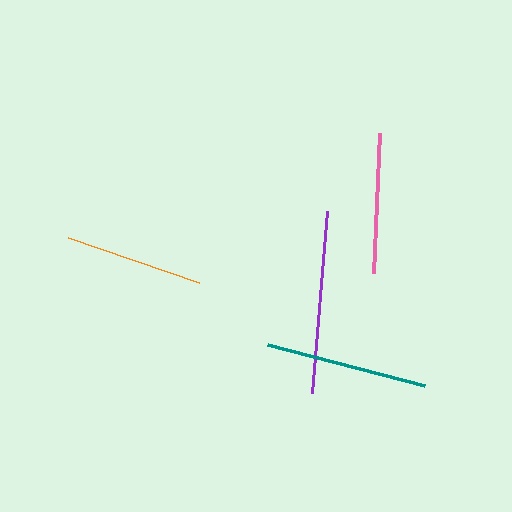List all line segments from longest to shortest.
From longest to shortest: purple, teal, pink, orange.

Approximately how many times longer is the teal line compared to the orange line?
The teal line is approximately 1.2 times the length of the orange line.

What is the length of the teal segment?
The teal segment is approximately 162 pixels long.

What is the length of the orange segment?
The orange segment is approximately 139 pixels long.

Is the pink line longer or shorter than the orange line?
The pink line is longer than the orange line.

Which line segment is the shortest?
The orange line is the shortest at approximately 139 pixels.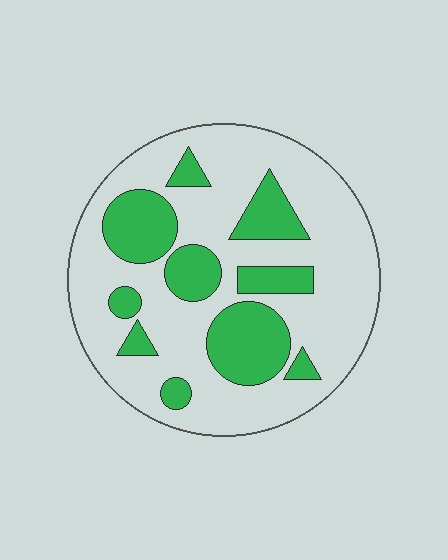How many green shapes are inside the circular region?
10.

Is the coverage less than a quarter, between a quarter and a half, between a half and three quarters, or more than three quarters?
Between a quarter and a half.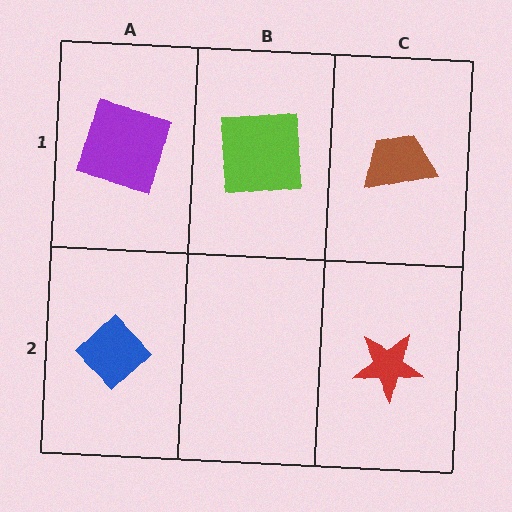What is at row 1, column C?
A brown trapezoid.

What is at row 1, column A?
A purple square.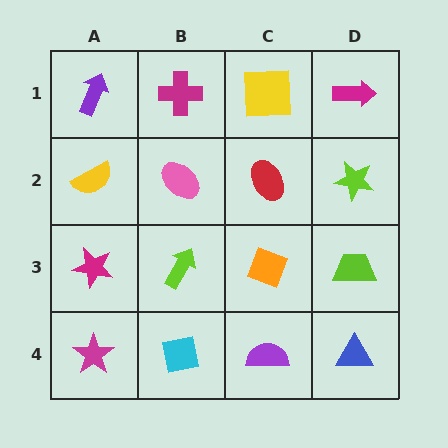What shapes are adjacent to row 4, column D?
A lime trapezoid (row 3, column D), a purple semicircle (row 4, column C).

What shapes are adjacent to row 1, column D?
A lime star (row 2, column D), a yellow square (row 1, column C).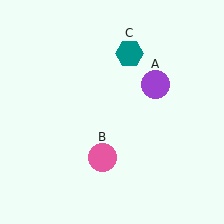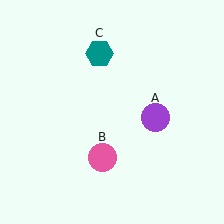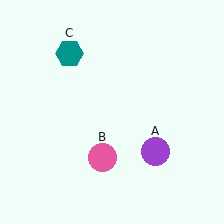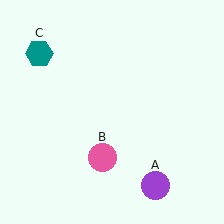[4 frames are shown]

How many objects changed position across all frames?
2 objects changed position: purple circle (object A), teal hexagon (object C).